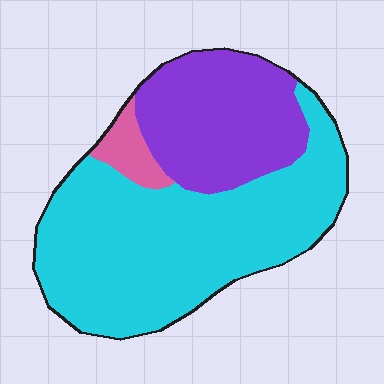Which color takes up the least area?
Pink, at roughly 5%.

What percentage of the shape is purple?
Purple covers around 30% of the shape.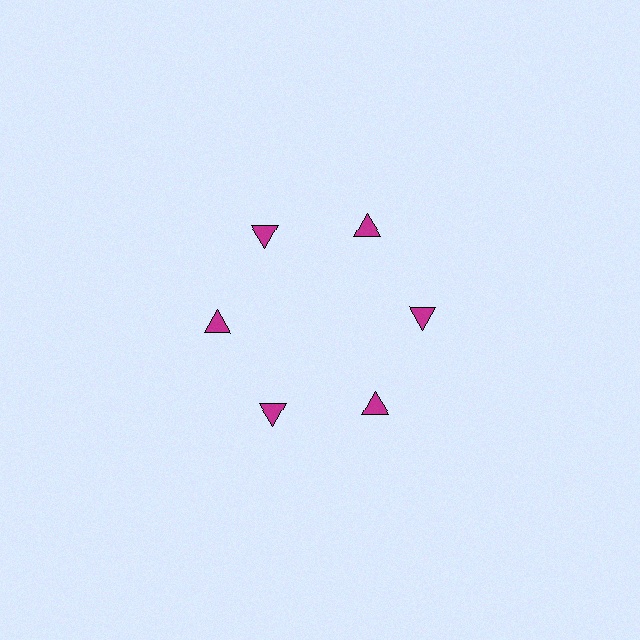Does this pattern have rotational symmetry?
Yes, this pattern has 6-fold rotational symmetry. It looks the same after rotating 60 degrees around the center.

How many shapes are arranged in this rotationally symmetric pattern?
There are 6 shapes, arranged in 6 groups of 1.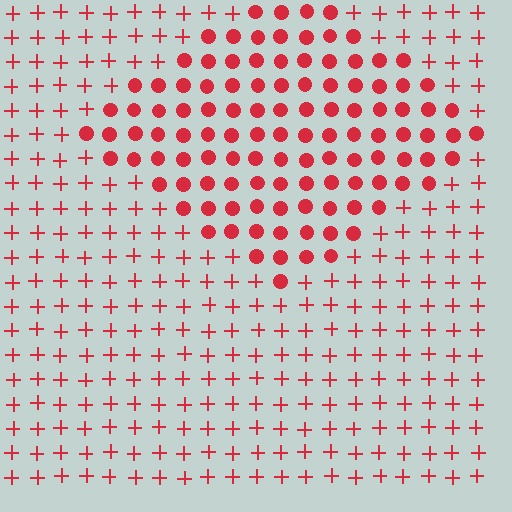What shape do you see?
I see a diamond.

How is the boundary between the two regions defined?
The boundary is defined by a change in element shape: circles inside vs. plus signs outside. All elements share the same color and spacing.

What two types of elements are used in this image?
The image uses circles inside the diamond region and plus signs outside it.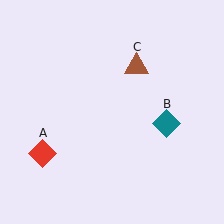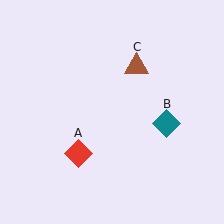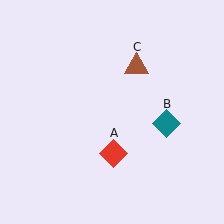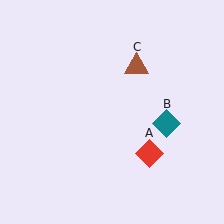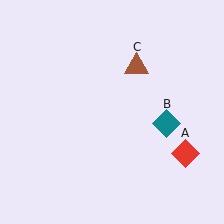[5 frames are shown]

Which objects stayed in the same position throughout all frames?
Teal diamond (object B) and brown triangle (object C) remained stationary.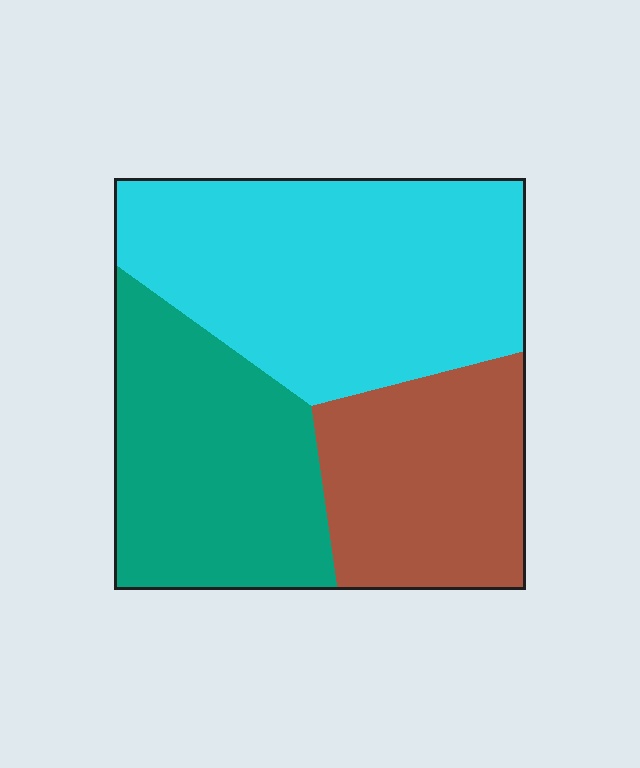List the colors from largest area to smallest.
From largest to smallest: cyan, teal, brown.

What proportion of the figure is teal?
Teal takes up about one third (1/3) of the figure.